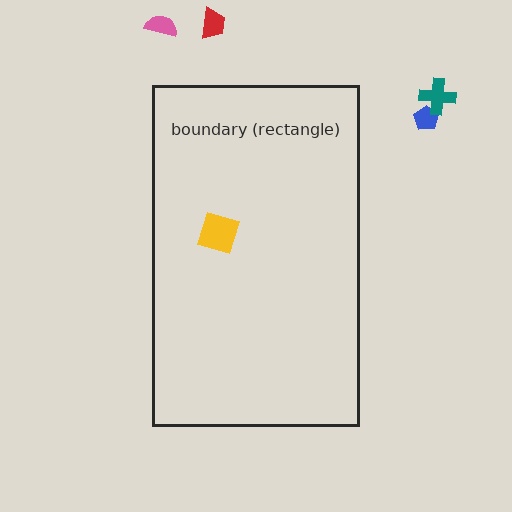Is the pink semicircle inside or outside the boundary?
Outside.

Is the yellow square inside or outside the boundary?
Inside.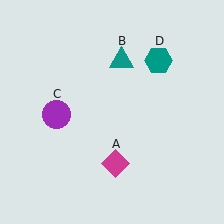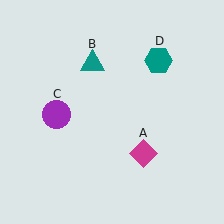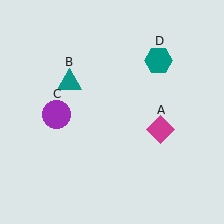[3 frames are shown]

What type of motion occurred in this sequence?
The magenta diamond (object A), teal triangle (object B) rotated counterclockwise around the center of the scene.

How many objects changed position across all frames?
2 objects changed position: magenta diamond (object A), teal triangle (object B).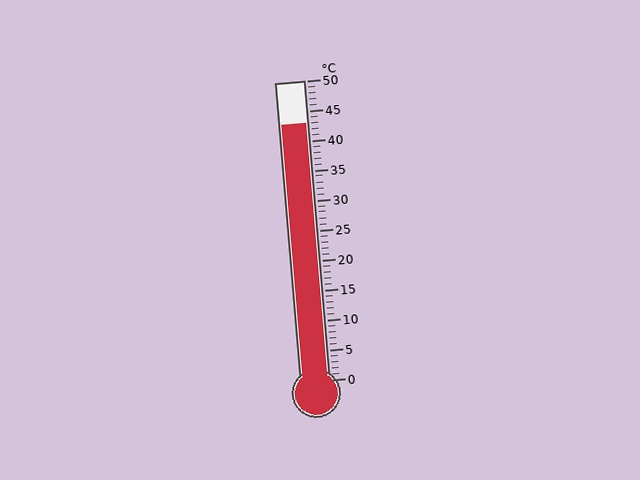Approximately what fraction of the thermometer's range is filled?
The thermometer is filled to approximately 85% of its range.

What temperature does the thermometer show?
The thermometer shows approximately 43°C.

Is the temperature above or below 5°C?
The temperature is above 5°C.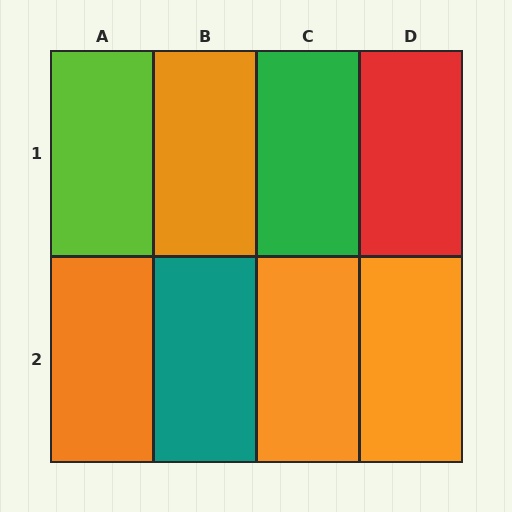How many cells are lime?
1 cell is lime.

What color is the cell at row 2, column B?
Teal.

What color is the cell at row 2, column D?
Orange.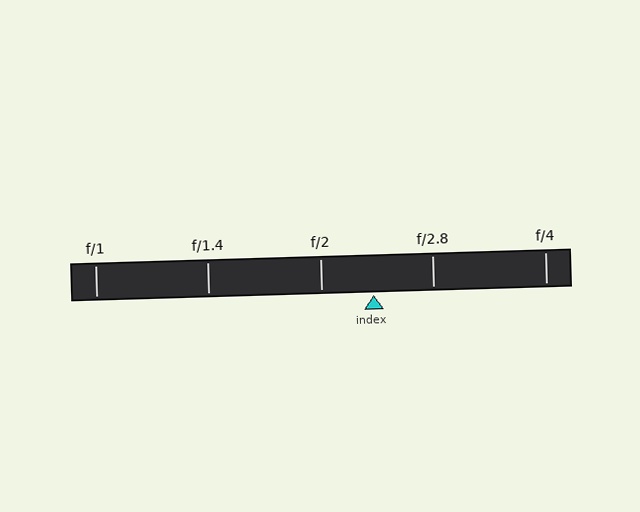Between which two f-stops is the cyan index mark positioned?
The index mark is between f/2 and f/2.8.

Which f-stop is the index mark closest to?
The index mark is closest to f/2.